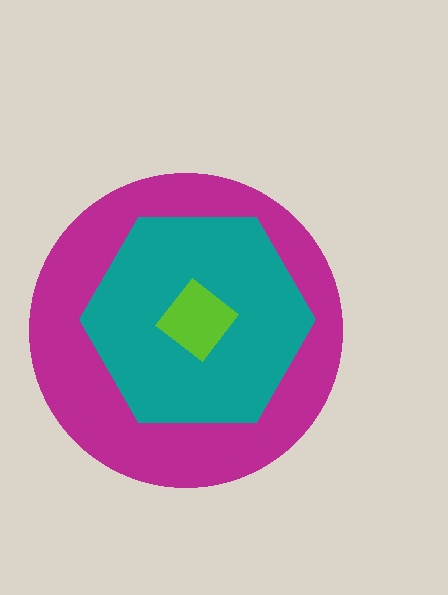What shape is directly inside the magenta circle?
The teal hexagon.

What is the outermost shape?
The magenta circle.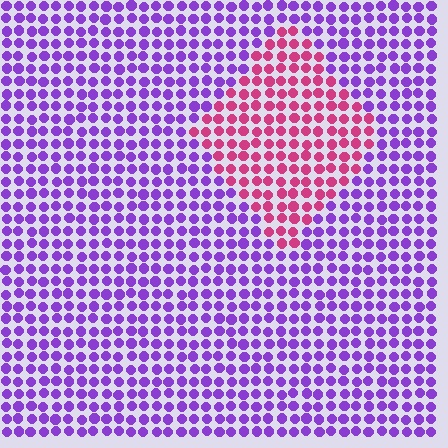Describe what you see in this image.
The image is filled with small purple elements in a uniform arrangement. A diamond-shaped region is visible where the elements are tinted to a slightly different hue, forming a subtle color boundary.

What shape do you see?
I see a diamond.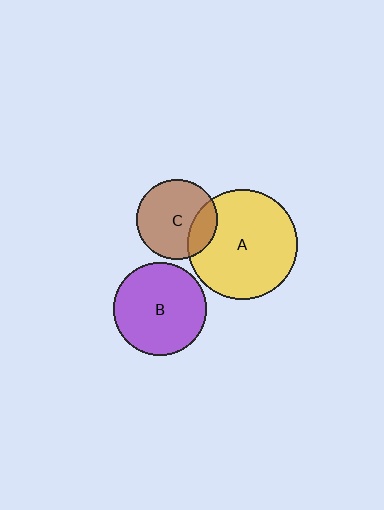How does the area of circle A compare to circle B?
Approximately 1.4 times.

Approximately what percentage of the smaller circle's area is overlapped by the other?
Approximately 20%.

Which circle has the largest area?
Circle A (yellow).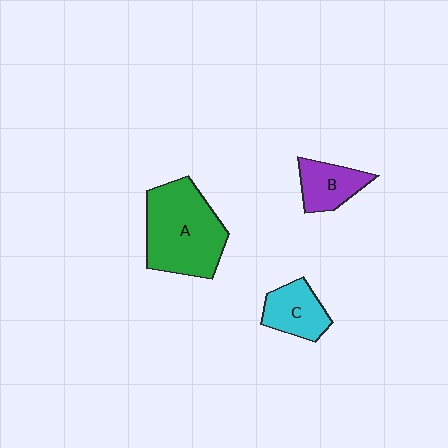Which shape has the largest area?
Shape A (green).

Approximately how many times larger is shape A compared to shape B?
Approximately 2.3 times.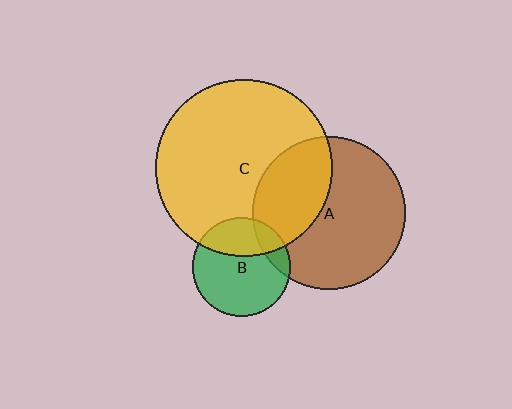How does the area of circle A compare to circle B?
Approximately 2.4 times.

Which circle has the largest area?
Circle C (yellow).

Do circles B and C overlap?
Yes.